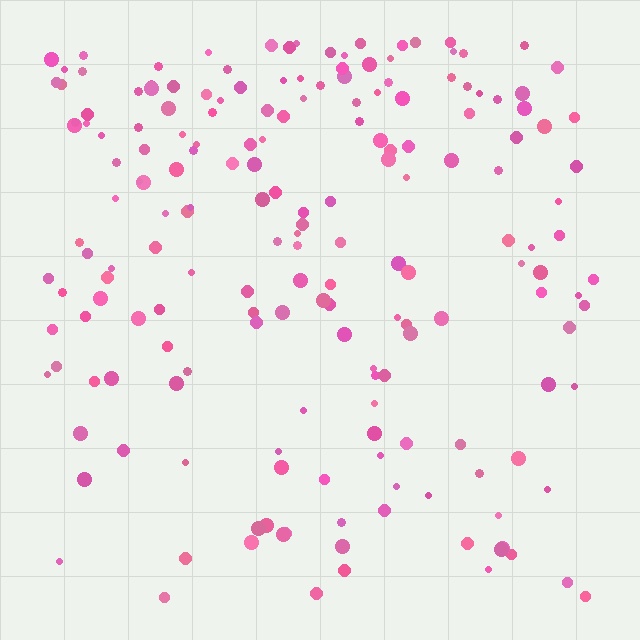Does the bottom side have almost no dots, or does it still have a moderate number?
Still a moderate number, just noticeably fewer than the top.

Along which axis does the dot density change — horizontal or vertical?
Vertical.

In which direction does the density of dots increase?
From bottom to top, with the top side densest.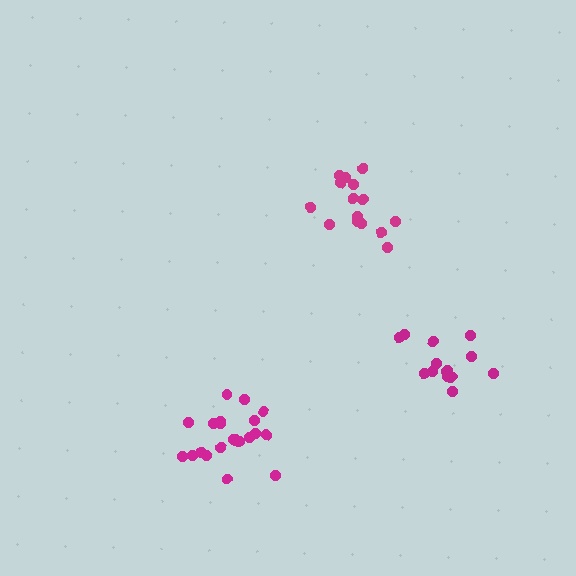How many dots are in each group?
Group 1: 21 dots, Group 2: 15 dots, Group 3: 15 dots (51 total).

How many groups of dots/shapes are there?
There are 3 groups.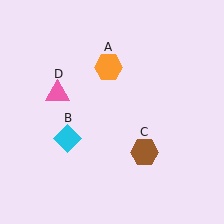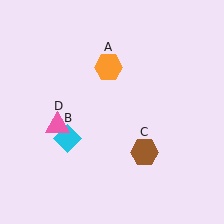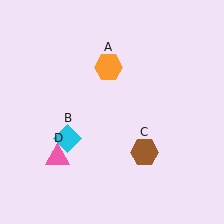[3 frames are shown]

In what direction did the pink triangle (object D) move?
The pink triangle (object D) moved down.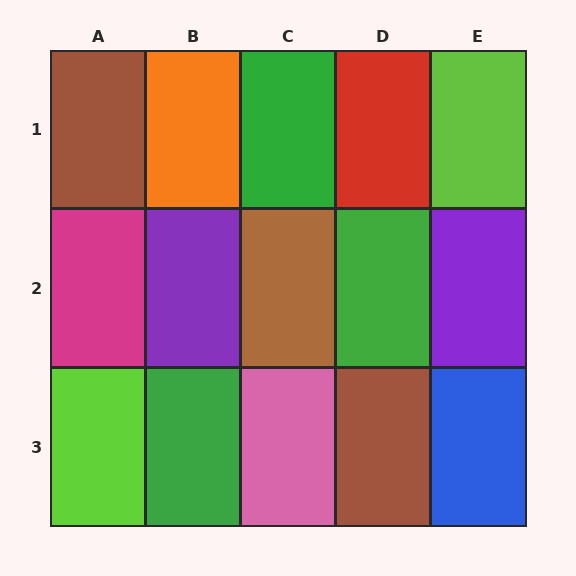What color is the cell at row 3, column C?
Pink.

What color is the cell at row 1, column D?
Red.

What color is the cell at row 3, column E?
Blue.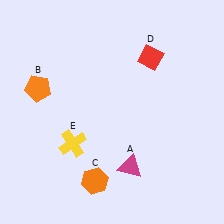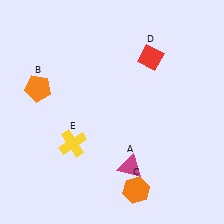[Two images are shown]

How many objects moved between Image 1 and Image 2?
1 object moved between the two images.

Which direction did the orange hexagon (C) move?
The orange hexagon (C) moved right.